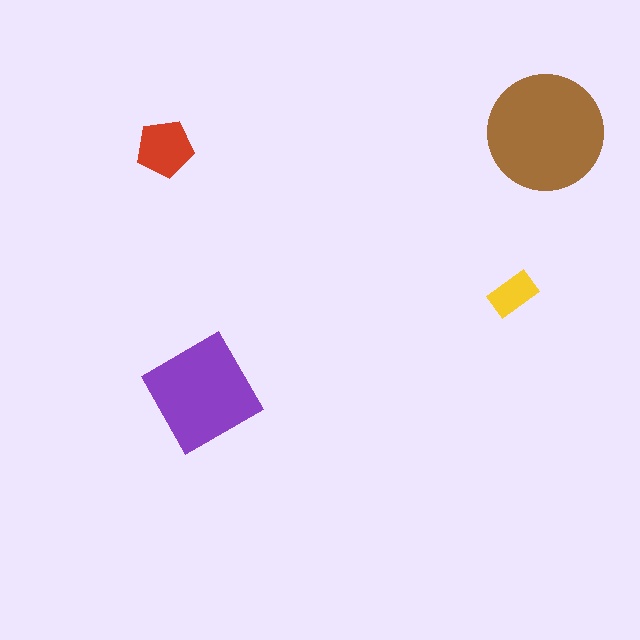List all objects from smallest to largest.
The yellow rectangle, the red pentagon, the purple square, the brown circle.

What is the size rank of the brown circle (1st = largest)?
1st.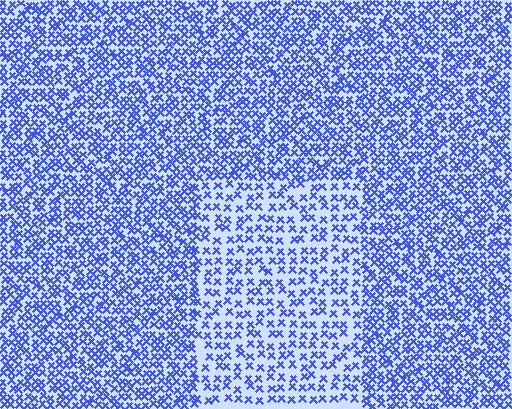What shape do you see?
I see a rectangle.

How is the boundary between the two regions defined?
The boundary is defined by a change in element density (approximately 1.8x ratio). All elements are the same color, size, and shape.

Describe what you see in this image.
The image contains small blue elements arranged at two different densities. A rectangle-shaped region is visible where the elements are less densely packed than the surrounding area.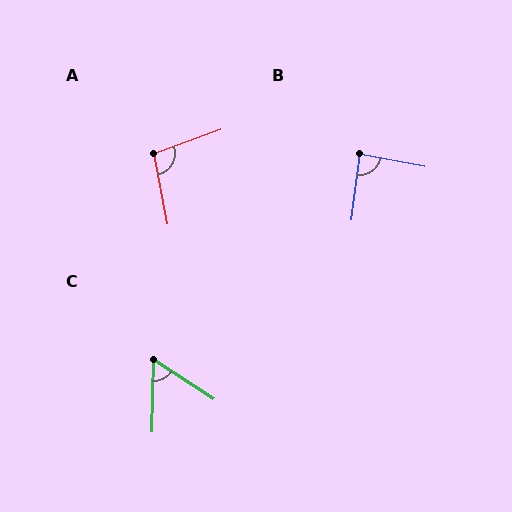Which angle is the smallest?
C, at approximately 59 degrees.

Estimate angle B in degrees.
Approximately 87 degrees.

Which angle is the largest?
A, at approximately 99 degrees.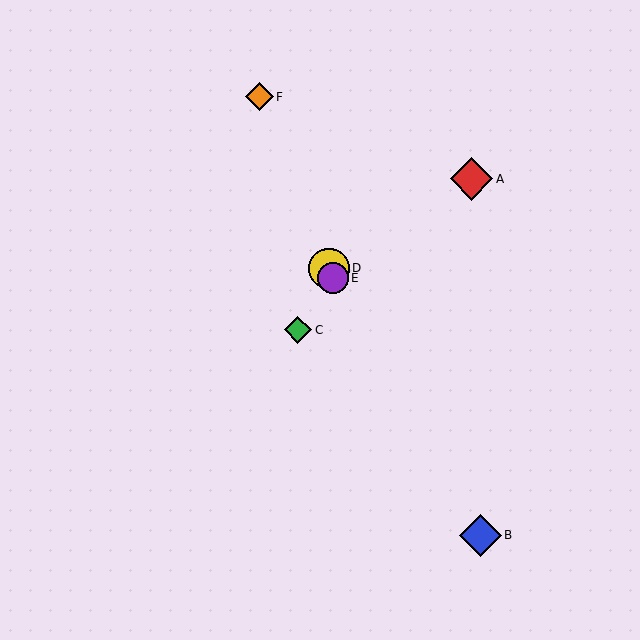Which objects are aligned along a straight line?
Objects D, E, F are aligned along a straight line.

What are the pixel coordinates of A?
Object A is at (471, 179).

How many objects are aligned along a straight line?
3 objects (D, E, F) are aligned along a straight line.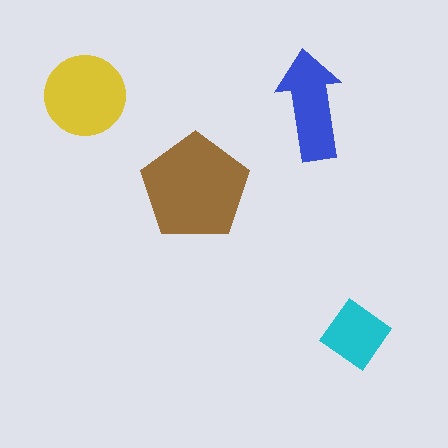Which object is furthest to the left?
The yellow circle is leftmost.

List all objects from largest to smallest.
The brown pentagon, the yellow circle, the blue arrow, the cyan diamond.